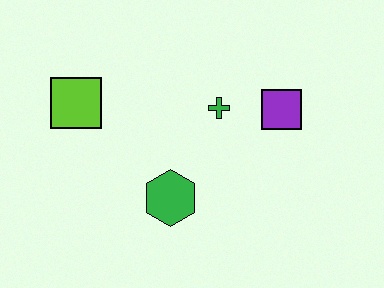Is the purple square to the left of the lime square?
No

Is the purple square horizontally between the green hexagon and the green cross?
No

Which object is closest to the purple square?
The green cross is closest to the purple square.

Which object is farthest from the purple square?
The lime square is farthest from the purple square.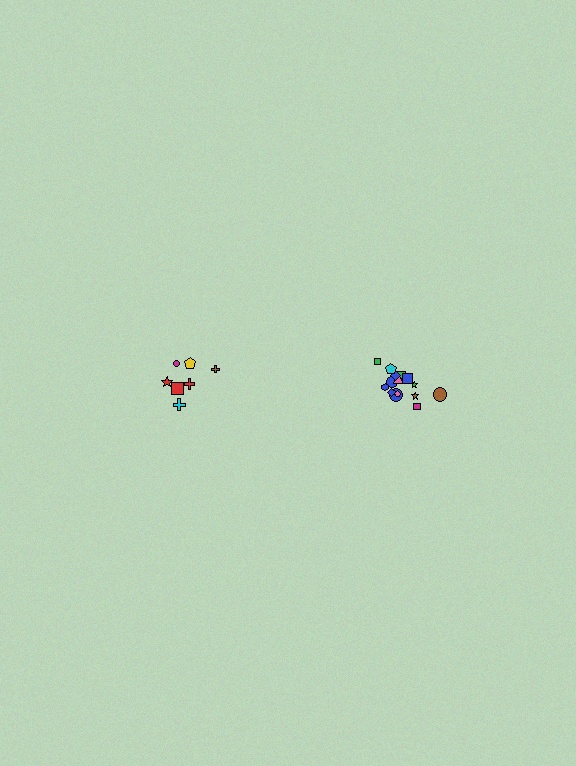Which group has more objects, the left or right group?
The right group.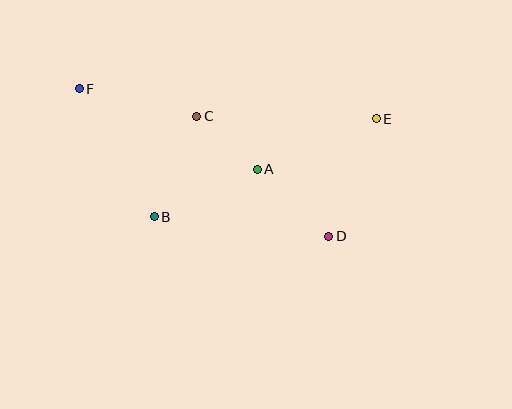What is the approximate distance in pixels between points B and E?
The distance between B and E is approximately 243 pixels.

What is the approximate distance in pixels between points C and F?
The distance between C and F is approximately 121 pixels.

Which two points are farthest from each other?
Points E and F are farthest from each other.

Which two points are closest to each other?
Points A and C are closest to each other.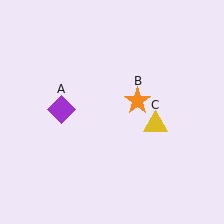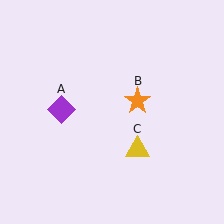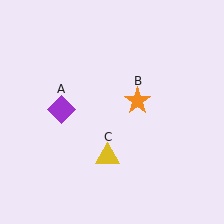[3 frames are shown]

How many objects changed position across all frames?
1 object changed position: yellow triangle (object C).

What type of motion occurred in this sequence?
The yellow triangle (object C) rotated clockwise around the center of the scene.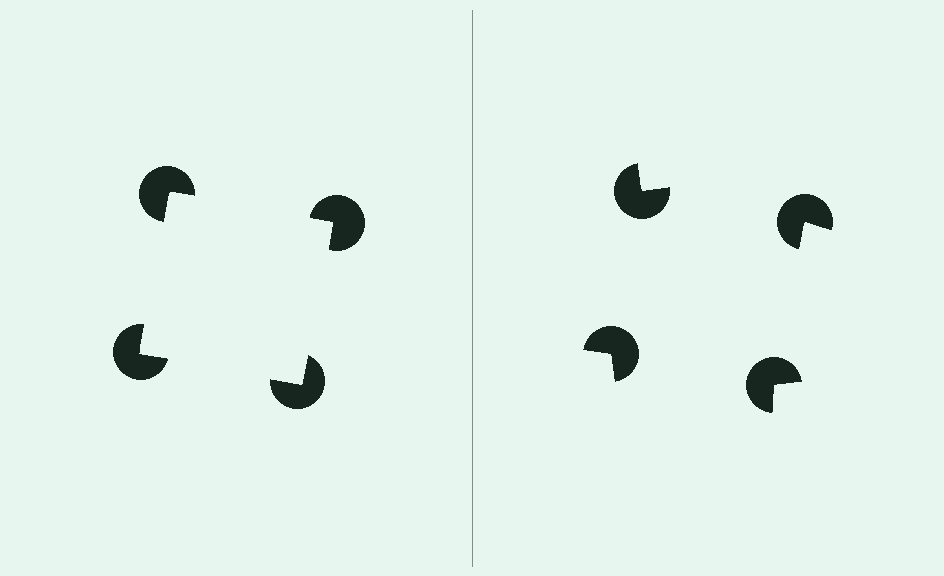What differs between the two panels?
The pac-man discs are positioned identically on both sides; only the wedge orientations differ. On the left they align to a square; on the right they are misaligned.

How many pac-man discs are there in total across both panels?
8 — 4 on each side.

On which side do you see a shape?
An illusory square appears on the left side. On the right side the wedge cuts are rotated, so no coherent shape forms.